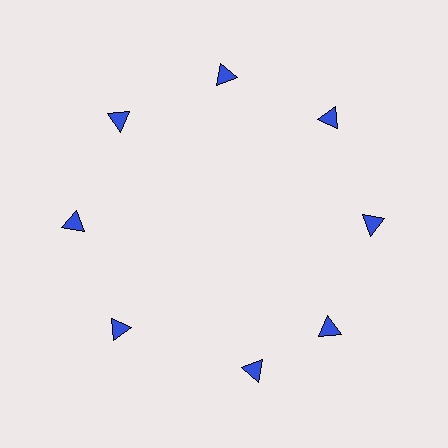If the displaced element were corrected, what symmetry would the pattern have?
It would have 8-fold rotational symmetry — the pattern would map onto itself every 45 degrees.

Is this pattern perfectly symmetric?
No. The 8 blue triangles are arranged in a ring, but one element near the 6 o'clock position is rotated out of alignment along the ring, breaking the 8-fold rotational symmetry.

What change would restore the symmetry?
The symmetry would be restored by rotating it back into even spacing with its neighbors so that all 8 triangles sit at equal angles and equal distance from the center.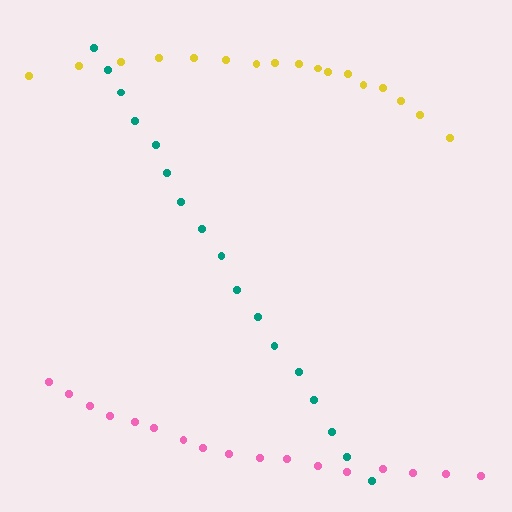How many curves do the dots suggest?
There are 3 distinct paths.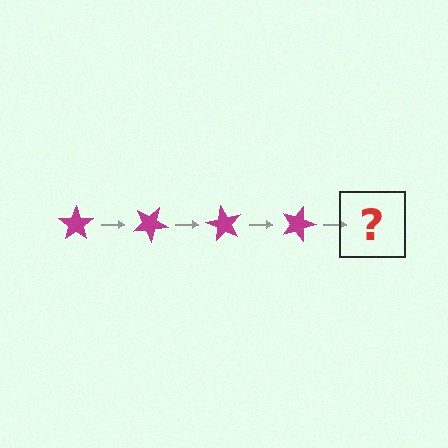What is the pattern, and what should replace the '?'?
The pattern is that the star rotates 30 degrees each step. The '?' should be a magenta star rotated 120 degrees.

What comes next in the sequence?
The next element should be a magenta star rotated 120 degrees.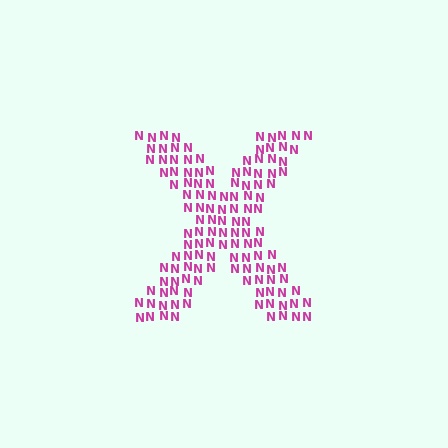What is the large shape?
The large shape is the letter X.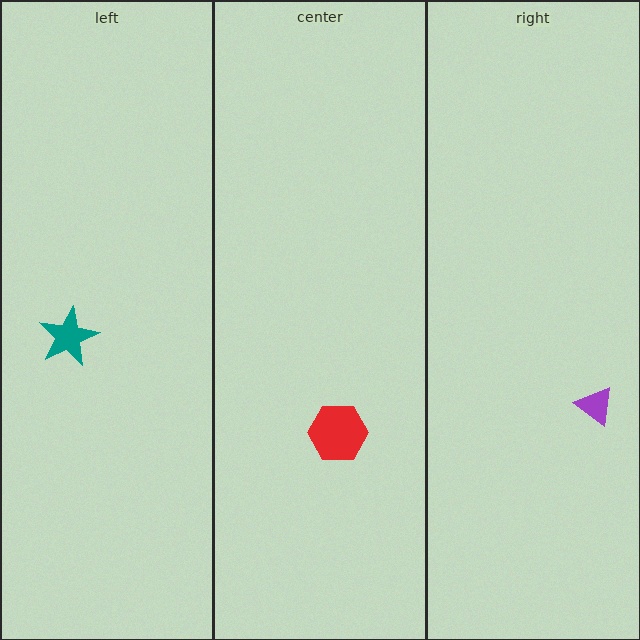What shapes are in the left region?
The teal star.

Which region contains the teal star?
The left region.